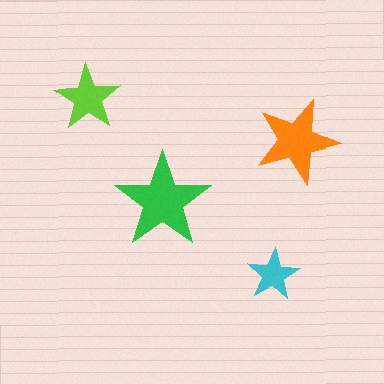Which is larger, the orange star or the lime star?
The orange one.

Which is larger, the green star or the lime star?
The green one.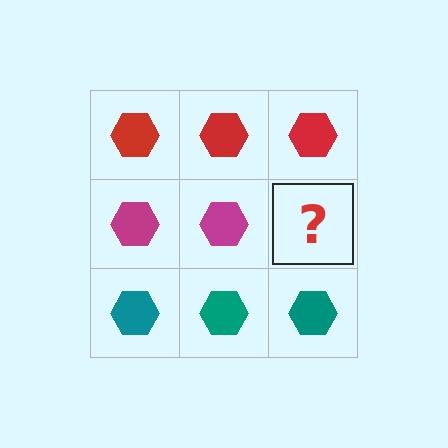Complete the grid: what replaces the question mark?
The question mark should be replaced with a magenta hexagon.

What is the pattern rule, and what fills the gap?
The rule is that each row has a consistent color. The gap should be filled with a magenta hexagon.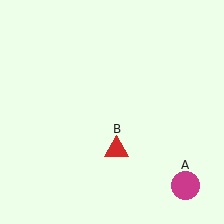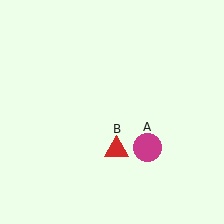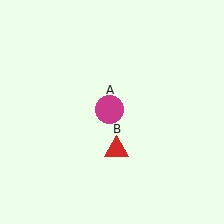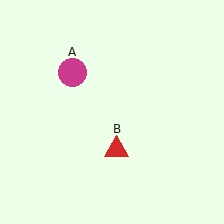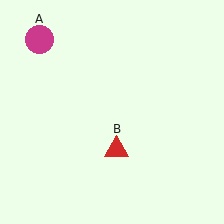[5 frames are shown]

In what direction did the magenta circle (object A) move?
The magenta circle (object A) moved up and to the left.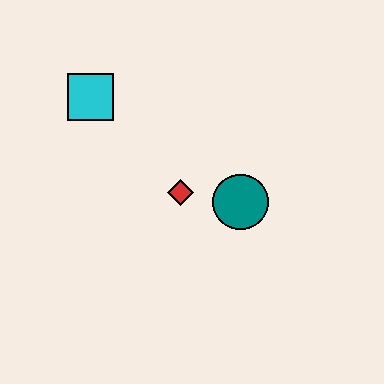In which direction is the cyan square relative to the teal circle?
The cyan square is to the left of the teal circle.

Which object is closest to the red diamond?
The teal circle is closest to the red diamond.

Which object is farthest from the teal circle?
The cyan square is farthest from the teal circle.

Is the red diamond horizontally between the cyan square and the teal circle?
Yes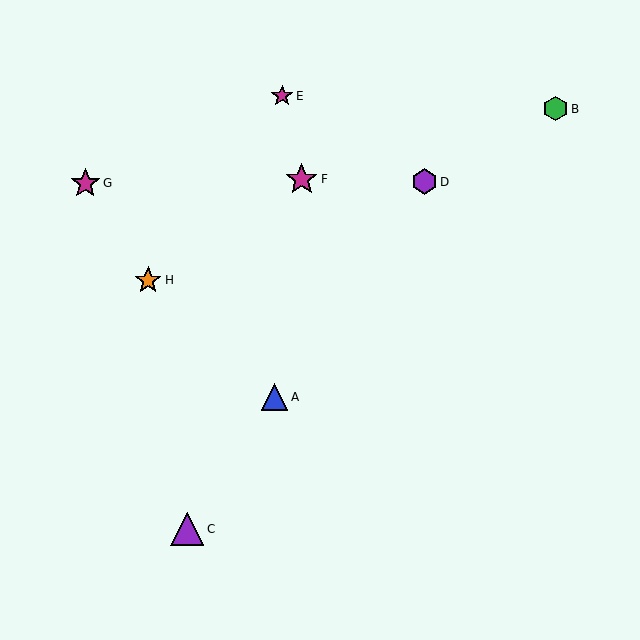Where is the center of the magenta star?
The center of the magenta star is at (85, 183).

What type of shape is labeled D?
Shape D is a purple hexagon.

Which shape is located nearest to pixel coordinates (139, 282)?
The orange star (labeled H) at (148, 280) is nearest to that location.